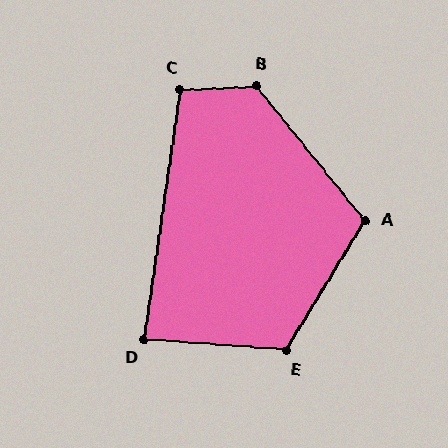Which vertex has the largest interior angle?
B, at approximately 126 degrees.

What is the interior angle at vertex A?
Approximately 110 degrees (obtuse).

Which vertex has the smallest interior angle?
D, at approximately 86 degrees.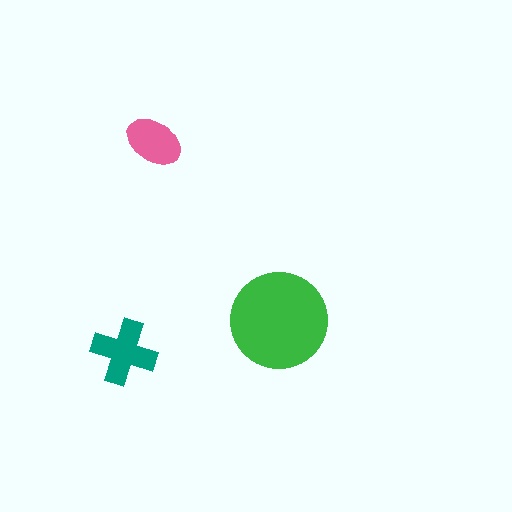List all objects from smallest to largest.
The pink ellipse, the teal cross, the green circle.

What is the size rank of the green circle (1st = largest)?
1st.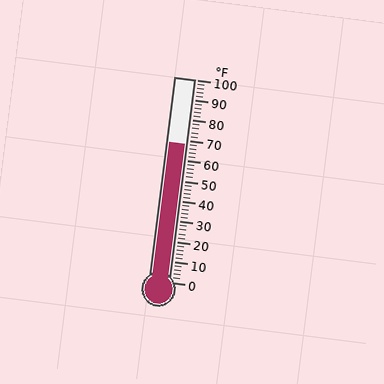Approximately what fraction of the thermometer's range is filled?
The thermometer is filled to approximately 70% of its range.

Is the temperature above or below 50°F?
The temperature is above 50°F.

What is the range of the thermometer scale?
The thermometer scale ranges from 0°F to 100°F.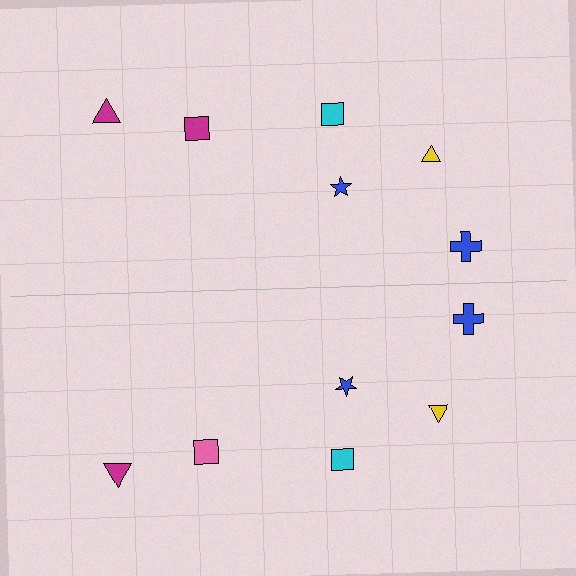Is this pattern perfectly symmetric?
No, the pattern is not perfectly symmetric. The pink square on the bottom side breaks the symmetry — its mirror counterpart is magenta.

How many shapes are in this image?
There are 12 shapes in this image.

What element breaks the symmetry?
The pink square on the bottom side breaks the symmetry — its mirror counterpart is magenta.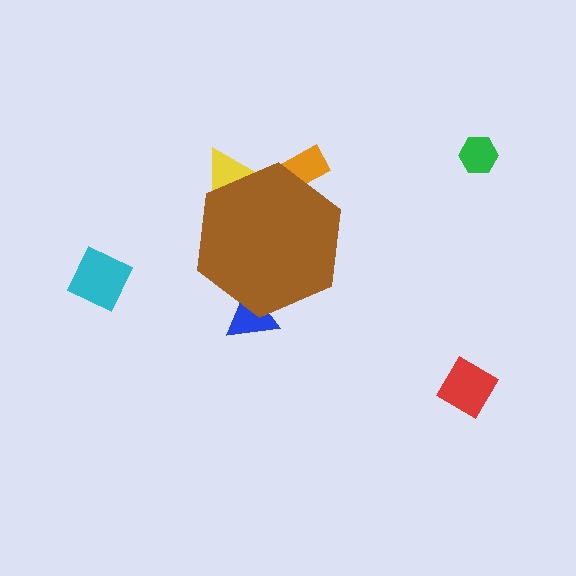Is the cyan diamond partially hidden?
No, the cyan diamond is fully visible.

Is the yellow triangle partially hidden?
Yes, the yellow triangle is partially hidden behind the brown hexagon.